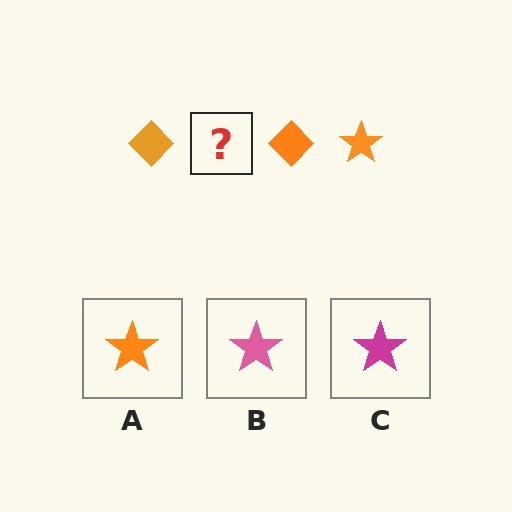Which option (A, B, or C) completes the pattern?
A.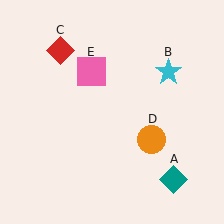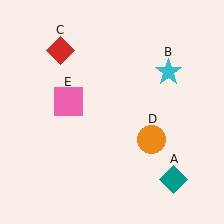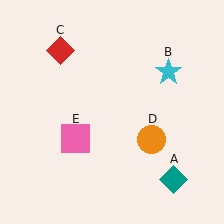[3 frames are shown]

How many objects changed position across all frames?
1 object changed position: pink square (object E).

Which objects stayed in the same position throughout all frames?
Teal diamond (object A) and cyan star (object B) and red diamond (object C) and orange circle (object D) remained stationary.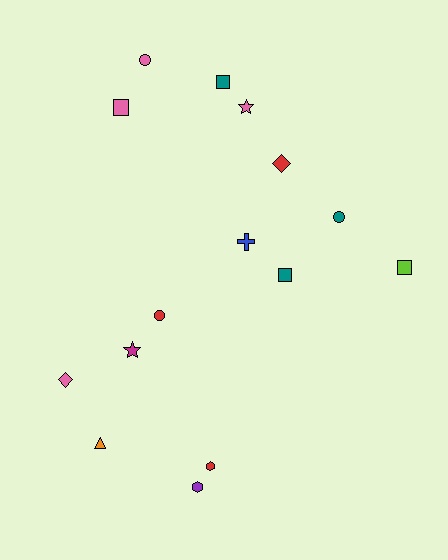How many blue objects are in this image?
There is 1 blue object.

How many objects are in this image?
There are 15 objects.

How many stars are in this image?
There are 2 stars.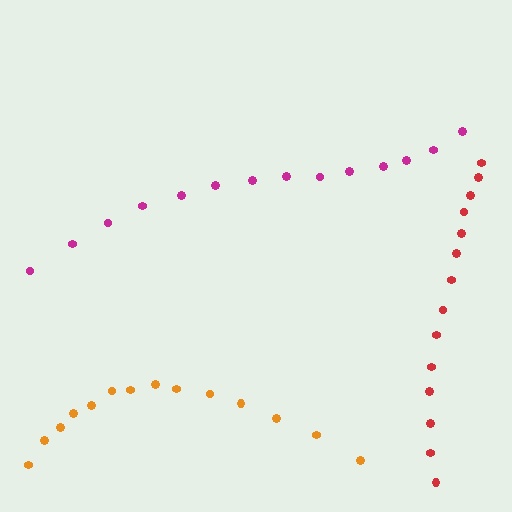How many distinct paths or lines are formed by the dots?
There are 3 distinct paths.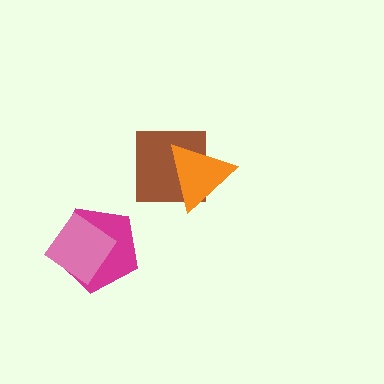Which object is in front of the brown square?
The orange triangle is in front of the brown square.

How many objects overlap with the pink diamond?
1 object overlaps with the pink diamond.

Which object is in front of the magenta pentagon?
The pink diamond is in front of the magenta pentagon.